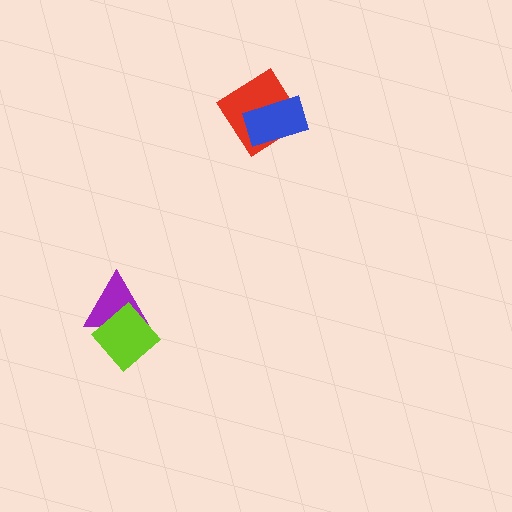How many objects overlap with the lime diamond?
1 object overlaps with the lime diamond.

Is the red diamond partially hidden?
Yes, it is partially covered by another shape.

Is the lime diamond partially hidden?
No, no other shape covers it.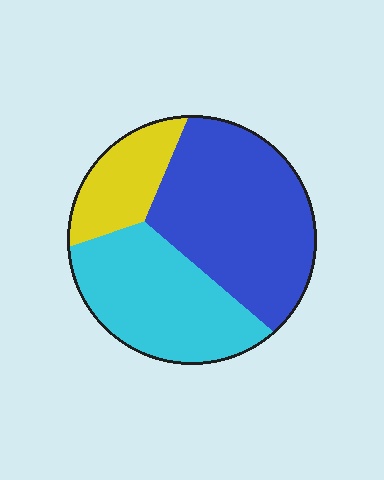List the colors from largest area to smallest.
From largest to smallest: blue, cyan, yellow.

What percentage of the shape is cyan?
Cyan takes up about three eighths (3/8) of the shape.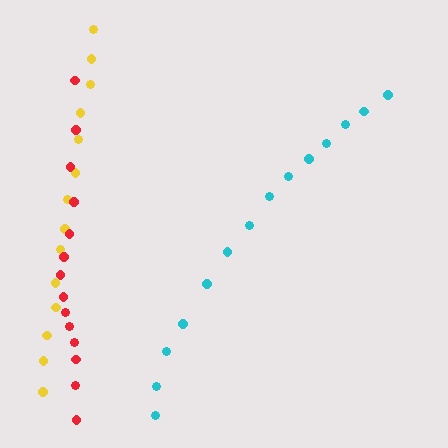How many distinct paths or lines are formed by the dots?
There are 3 distinct paths.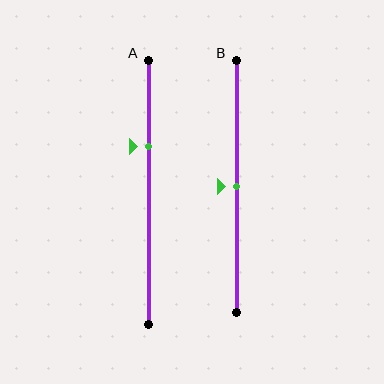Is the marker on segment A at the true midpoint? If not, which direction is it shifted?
No, the marker on segment A is shifted upward by about 17% of the segment length.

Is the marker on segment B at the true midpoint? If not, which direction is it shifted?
Yes, the marker on segment B is at the true midpoint.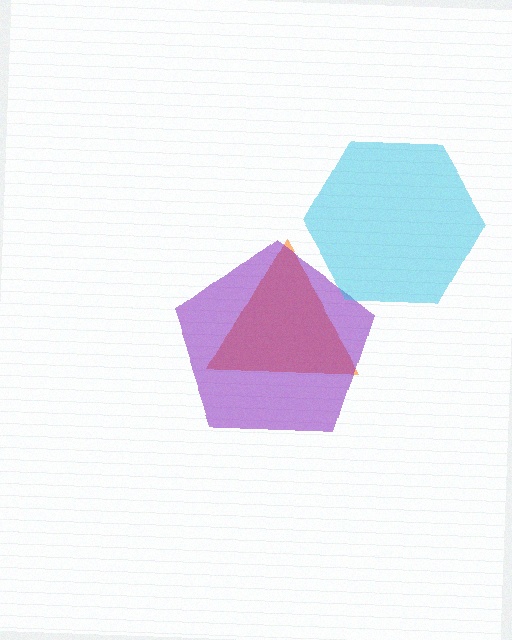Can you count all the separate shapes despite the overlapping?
Yes, there are 3 separate shapes.